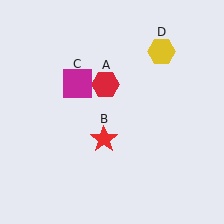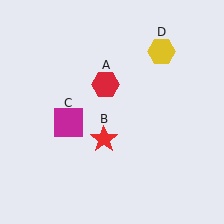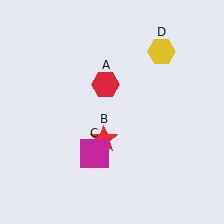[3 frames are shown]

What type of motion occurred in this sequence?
The magenta square (object C) rotated counterclockwise around the center of the scene.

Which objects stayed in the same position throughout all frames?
Red hexagon (object A) and red star (object B) and yellow hexagon (object D) remained stationary.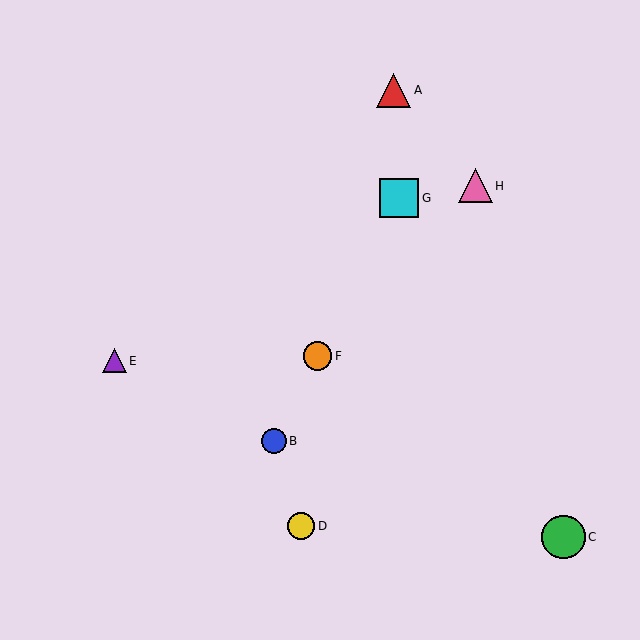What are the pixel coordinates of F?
Object F is at (317, 356).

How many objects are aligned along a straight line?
3 objects (B, F, G) are aligned along a straight line.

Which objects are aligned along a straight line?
Objects B, F, G are aligned along a straight line.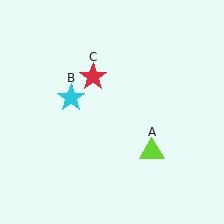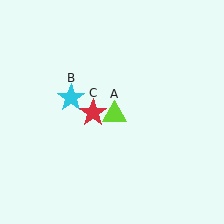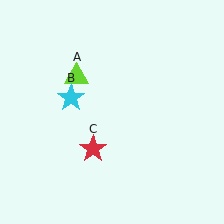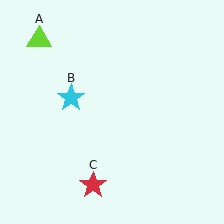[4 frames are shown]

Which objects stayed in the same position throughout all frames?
Cyan star (object B) remained stationary.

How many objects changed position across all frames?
2 objects changed position: lime triangle (object A), red star (object C).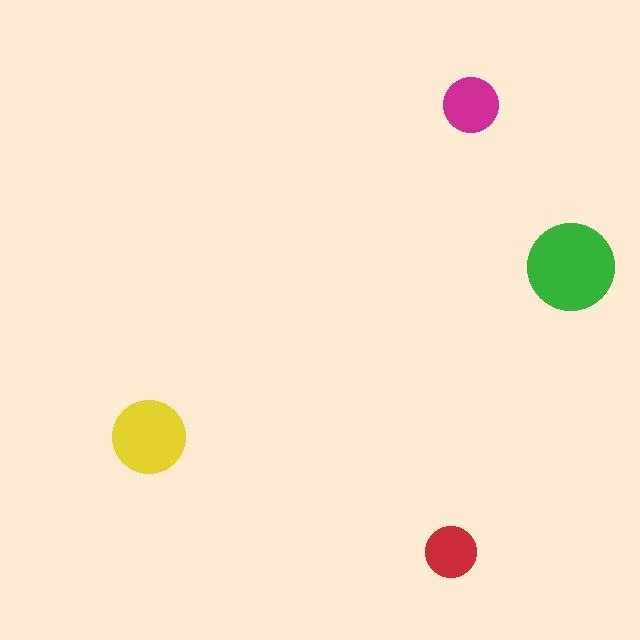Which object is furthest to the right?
The green circle is rightmost.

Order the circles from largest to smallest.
the green one, the yellow one, the magenta one, the red one.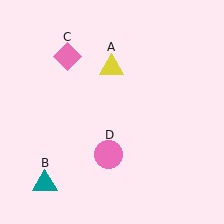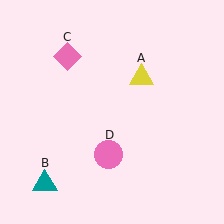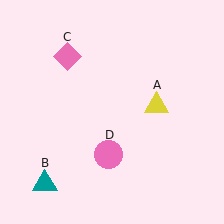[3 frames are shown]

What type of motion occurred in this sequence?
The yellow triangle (object A) rotated clockwise around the center of the scene.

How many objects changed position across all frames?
1 object changed position: yellow triangle (object A).